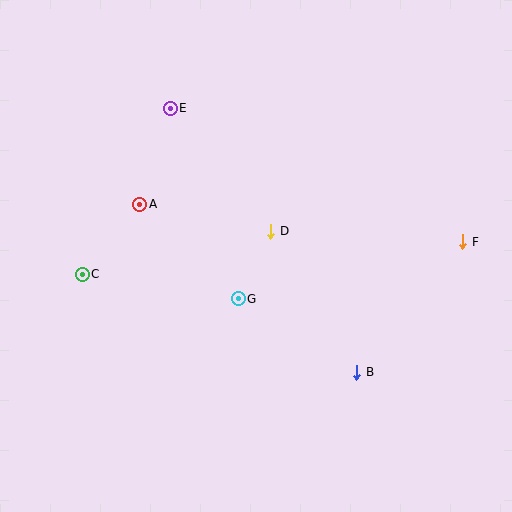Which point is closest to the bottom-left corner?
Point C is closest to the bottom-left corner.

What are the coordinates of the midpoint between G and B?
The midpoint between G and B is at (298, 335).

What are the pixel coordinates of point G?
Point G is at (238, 299).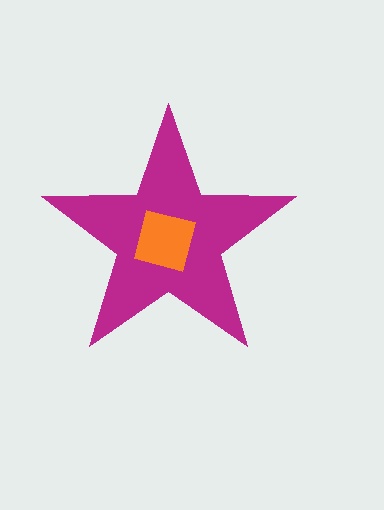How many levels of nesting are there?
2.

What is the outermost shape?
The magenta star.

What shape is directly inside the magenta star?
The orange square.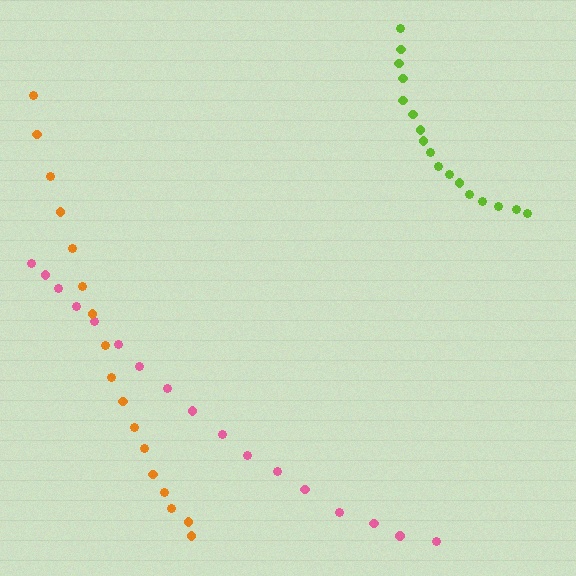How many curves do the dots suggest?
There are 3 distinct paths.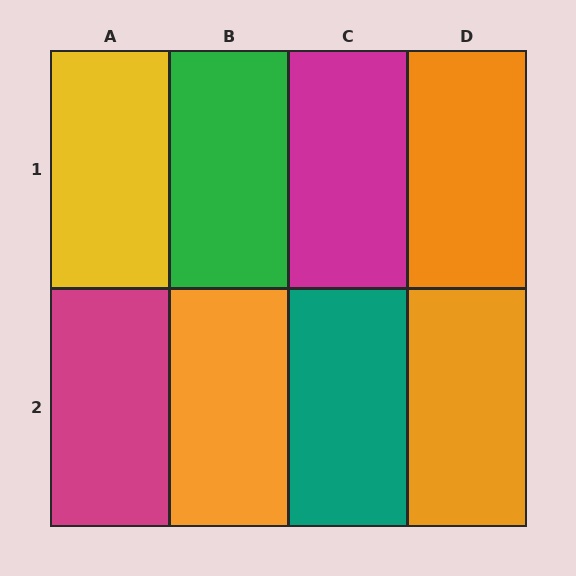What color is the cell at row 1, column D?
Orange.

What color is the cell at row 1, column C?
Magenta.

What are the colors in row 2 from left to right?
Magenta, orange, teal, orange.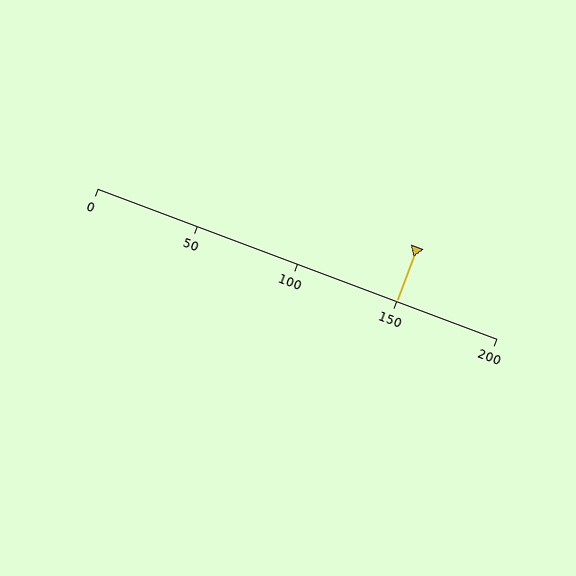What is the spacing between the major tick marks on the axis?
The major ticks are spaced 50 apart.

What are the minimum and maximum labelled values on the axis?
The axis runs from 0 to 200.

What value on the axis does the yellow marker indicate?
The marker indicates approximately 150.